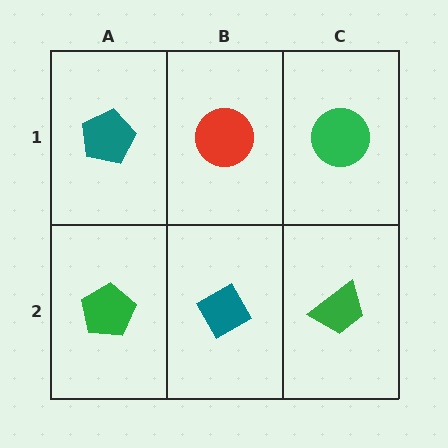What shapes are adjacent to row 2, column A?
A teal pentagon (row 1, column A), a teal diamond (row 2, column B).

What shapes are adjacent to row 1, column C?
A green trapezoid (row 2, column C), a red circle (row 1, column B).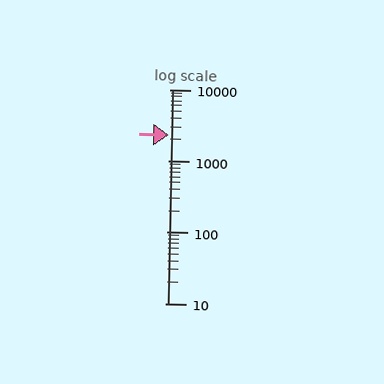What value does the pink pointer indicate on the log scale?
The pointer indicates approximately 2300.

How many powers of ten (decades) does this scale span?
The scale spans 3 decades, from 10 to 10000.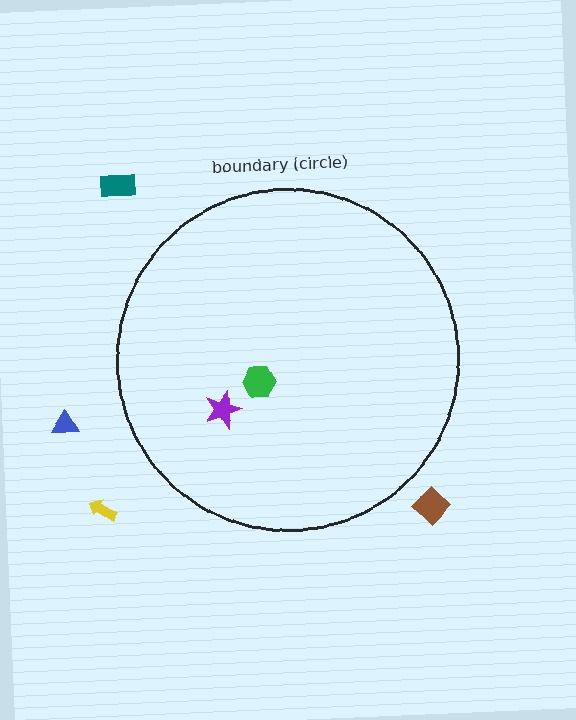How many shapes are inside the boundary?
2 inside, 4 outside.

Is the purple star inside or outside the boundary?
Inside.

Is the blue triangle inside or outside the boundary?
Outside.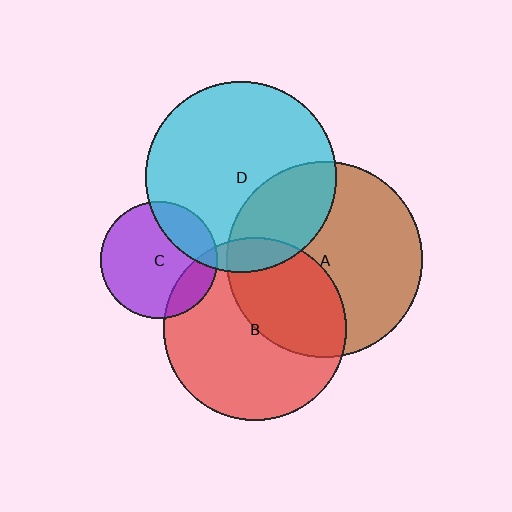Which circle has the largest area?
Circle A (brown).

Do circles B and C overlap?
Yes.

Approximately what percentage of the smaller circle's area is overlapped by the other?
Approximately 20%.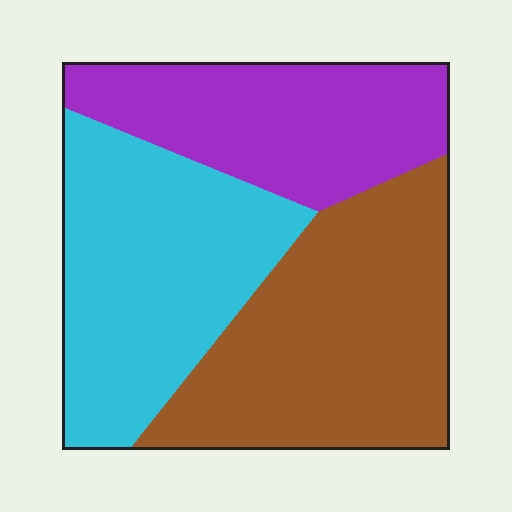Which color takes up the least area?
Purple, at roughly 25%.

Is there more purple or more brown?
Brown.